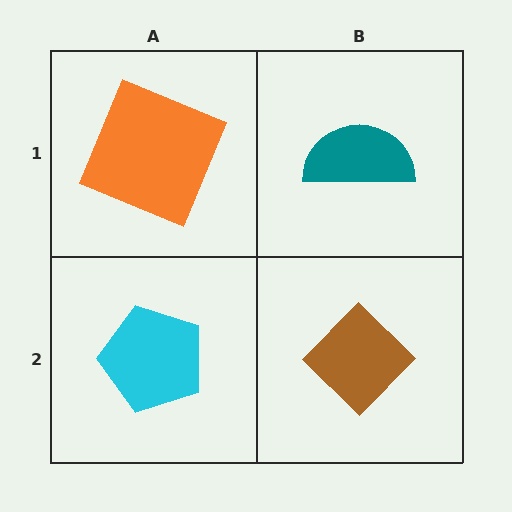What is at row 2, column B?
A brown diamond.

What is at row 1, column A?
An orange square.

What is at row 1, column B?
A teal semicircle.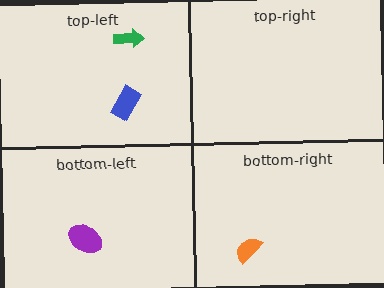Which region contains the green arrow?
The top-left region.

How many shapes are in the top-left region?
2.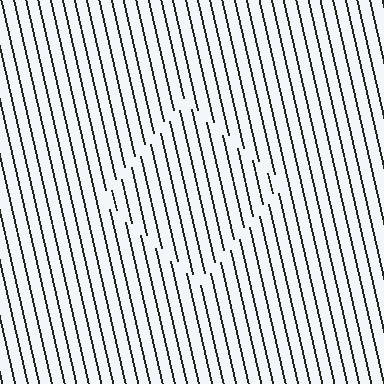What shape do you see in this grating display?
An illusory square. The interior of the shape contains the same grating, shifted by half a period — the contour is defined by the phase discontinuity where line-ends from the inner and outer gratings abut.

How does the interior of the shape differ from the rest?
The interior of the shape contains the same grating, shifted by half a period — the contour is defined by the phase discontinuity where line-ends from the inner and outer gratings abut.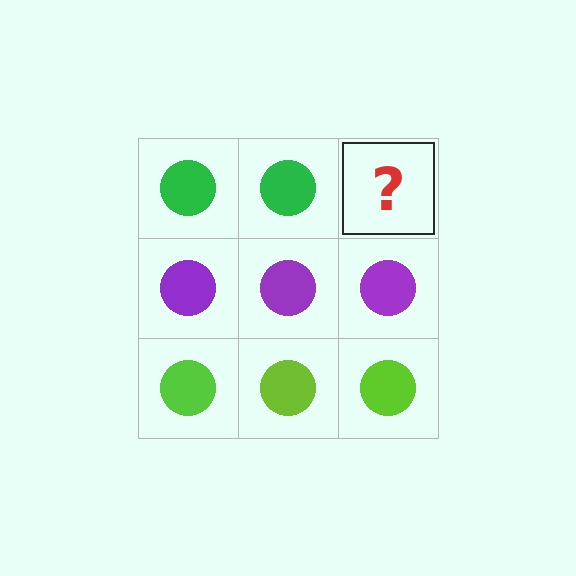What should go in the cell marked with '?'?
The missing cell should contain a green circle.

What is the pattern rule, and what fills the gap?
The rule is that each row has a consistent color. The gap should be filled with a green circle.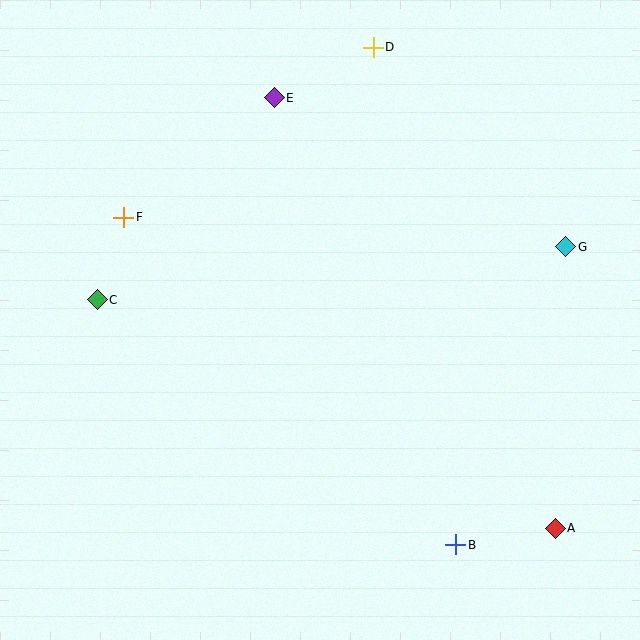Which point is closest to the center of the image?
Point F at (124, 217) is closest to the center.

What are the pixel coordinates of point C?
Point C is at (97, 300).